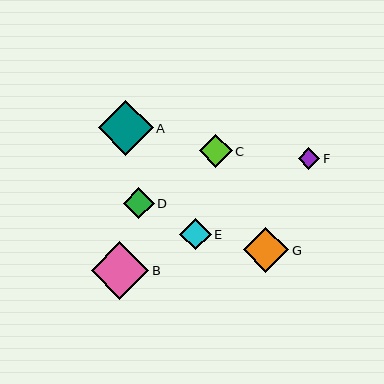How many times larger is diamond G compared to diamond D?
Diamond G is approximately 1.5 times the size of diamond D.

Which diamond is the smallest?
Diamond F is the smallest with a size of approximately 21 pixels.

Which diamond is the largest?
Diamond B is the largest with a size of approximately 57 pixels.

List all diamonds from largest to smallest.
From largest to smallest: B, A, G, C, E, D, F.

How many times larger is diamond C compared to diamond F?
Diamond C is approximately 1.5 times the size of diamond F.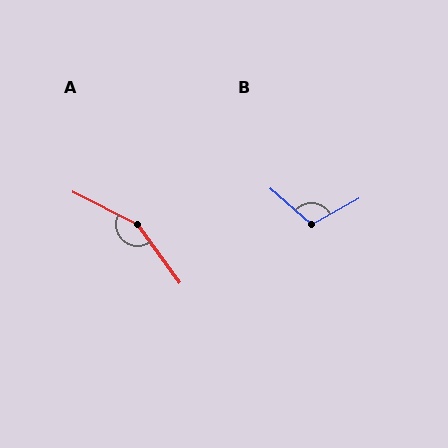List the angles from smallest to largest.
B (110°), A (153°).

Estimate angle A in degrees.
Approximately 153 degrees.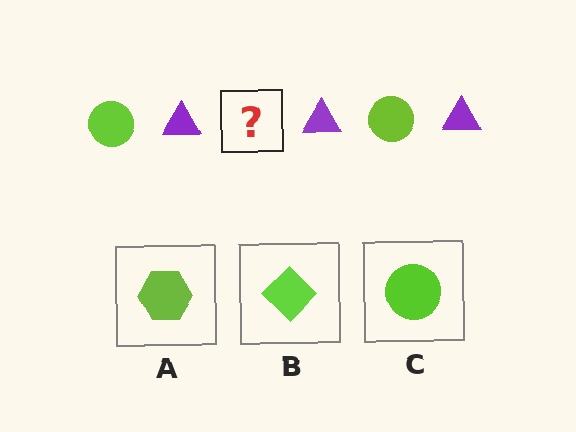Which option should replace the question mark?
Option C.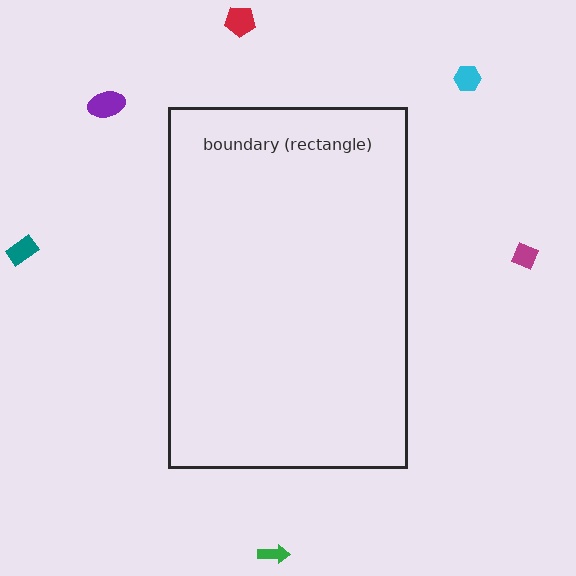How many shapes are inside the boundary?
0 inside, 6 outside.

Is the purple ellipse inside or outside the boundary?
Outside.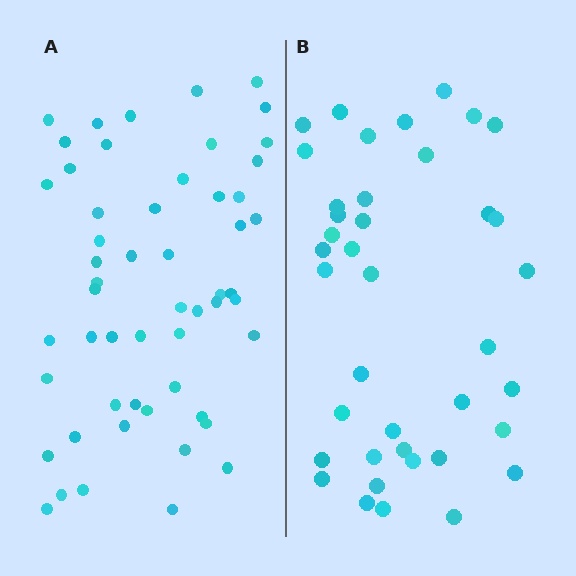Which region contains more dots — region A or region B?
Region A (the left region) has more dots.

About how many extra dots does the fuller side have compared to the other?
Region A has approximately 15 more dots than region B.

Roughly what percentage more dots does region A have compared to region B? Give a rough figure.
About 40% more.